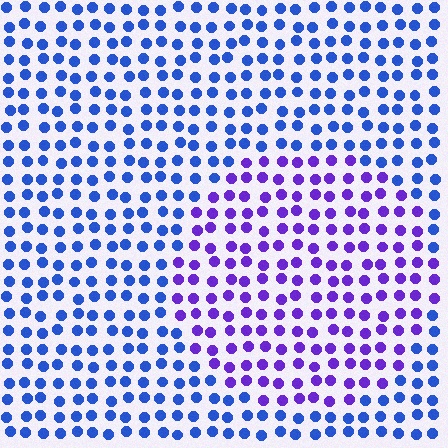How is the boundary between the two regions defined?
The boundary is defined purely by a slight shift in hue (about 41 degrees). Spacing, size, and orientation are identical on both sides.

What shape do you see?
I see a circle.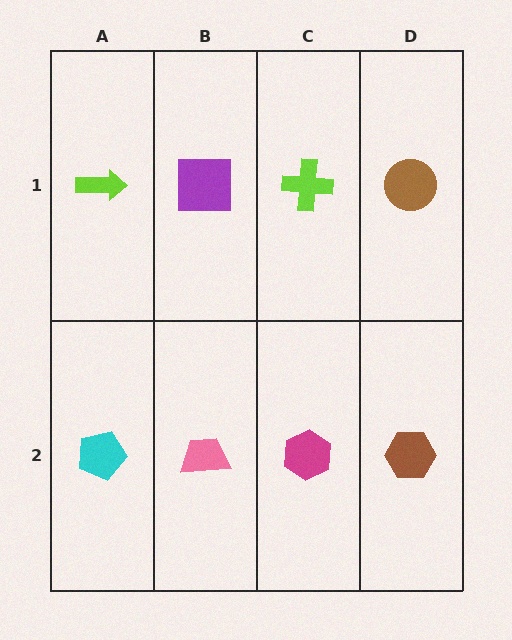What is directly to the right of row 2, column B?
A magenta hexagon.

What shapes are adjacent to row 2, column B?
A purple square (row 1, column B), a cyan pentagon (row 2, column A), a magenta hexagon (row 2, column C).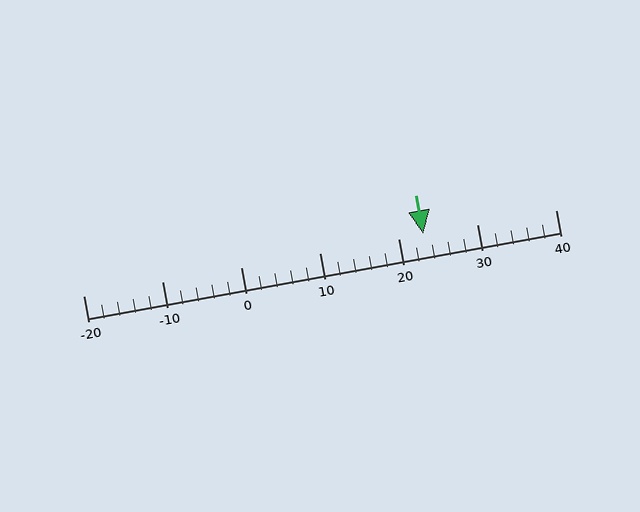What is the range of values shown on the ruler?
The ruler shows values from -20 to 40.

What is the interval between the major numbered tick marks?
The major tick marks are spaced 10 units apart.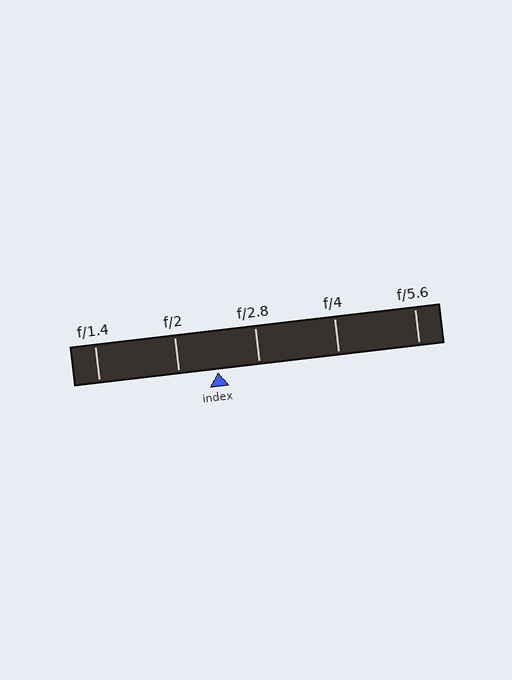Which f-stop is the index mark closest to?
The index mark is closest to f/2.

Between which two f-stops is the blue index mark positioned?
The index mark is between f/2 and f/2.8.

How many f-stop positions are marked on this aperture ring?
There are 5 f-stop positions marked.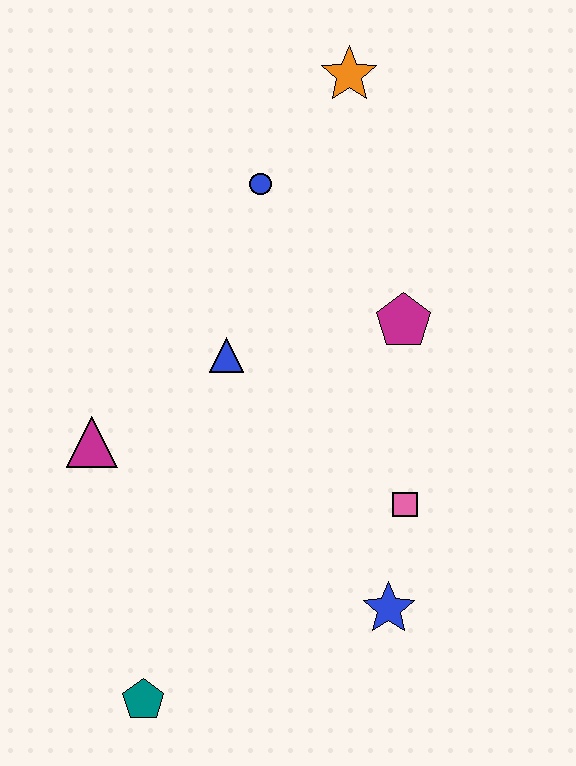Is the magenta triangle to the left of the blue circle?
Yes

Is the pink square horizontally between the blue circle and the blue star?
No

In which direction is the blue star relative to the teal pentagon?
The blue star is to the right of the teal pentagon.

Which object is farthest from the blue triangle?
The teal pentagon is farthest from the blue triangle.